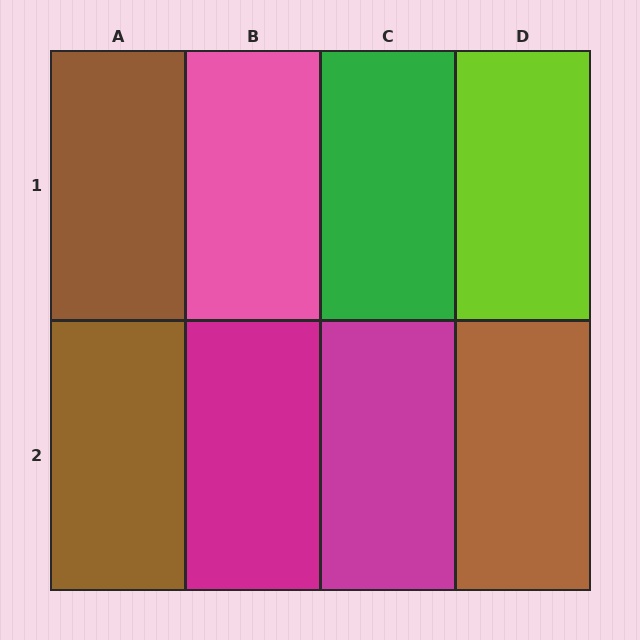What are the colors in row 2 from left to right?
Brown, magenta, magenta, brown.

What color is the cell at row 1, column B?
Pink.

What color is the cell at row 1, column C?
Green.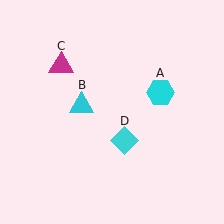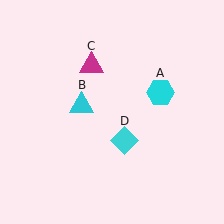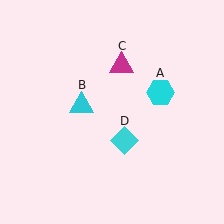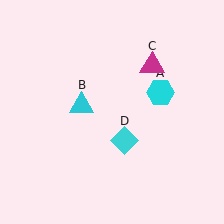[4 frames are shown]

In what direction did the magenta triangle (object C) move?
The magenta triangle (object C) moved right.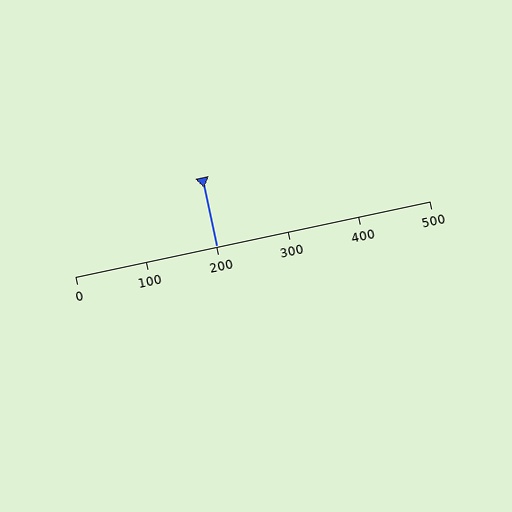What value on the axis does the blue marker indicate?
The marker indicates approximately 200.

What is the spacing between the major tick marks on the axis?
The major ticks are spaced 100 apart.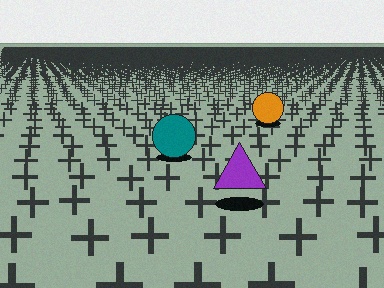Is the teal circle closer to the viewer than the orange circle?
Yes. The teal circle is closer — you can tell from the texture gradient: the ground texture is coarser near it.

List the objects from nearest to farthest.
From nearest to farthest: the purple triangle, the teal circle, the orange circle.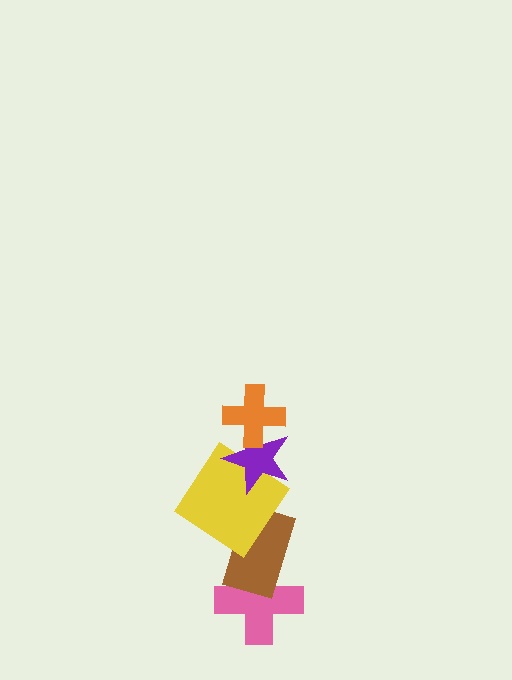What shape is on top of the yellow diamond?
The purple star is on top of the yellow diamond.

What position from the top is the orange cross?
The orange cross is 1st from the top.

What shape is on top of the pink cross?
The brown rectangle is on top of the pink cross.